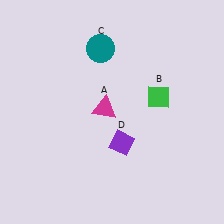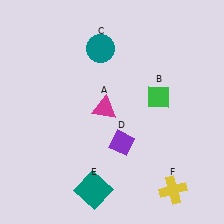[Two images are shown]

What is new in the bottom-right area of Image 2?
A yellow cross (F) was added in the bottom-right area of Image 2.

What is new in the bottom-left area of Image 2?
A teal square (E) was added in the bottom-left area of Image 2.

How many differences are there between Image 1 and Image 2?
There are 2 differences between the two images.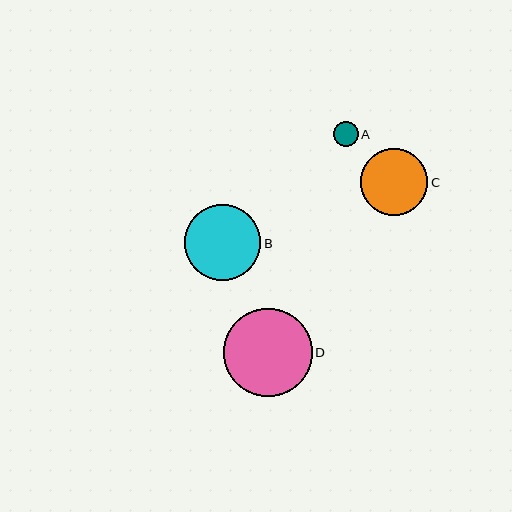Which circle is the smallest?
Circle A is the smallest with a size of approximately 25 pixels.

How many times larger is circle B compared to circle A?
Circle B is approximately 3.0 times the size of circle A.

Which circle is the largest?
Circle D is the largest with a size of approximately 88 pixels.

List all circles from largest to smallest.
From largest to smallest: D, B, C, A.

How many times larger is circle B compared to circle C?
Circle B is approximately 1.1 times the size of circle C.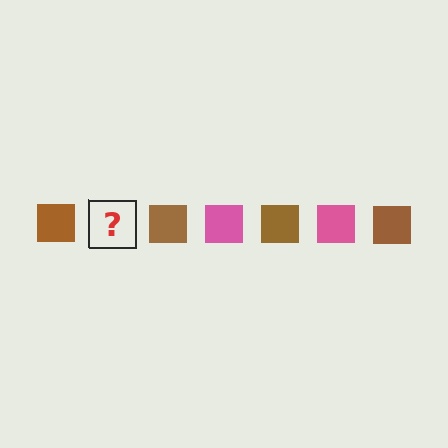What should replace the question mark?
The question mark should be replaced with a pink square.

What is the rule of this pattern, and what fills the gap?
The rule is that the pattern cycles through brown, pink squares. The gap should be filled with a pink square.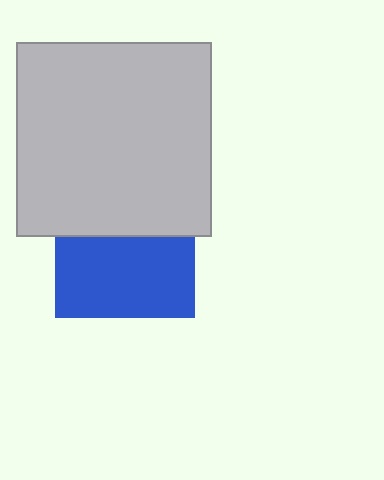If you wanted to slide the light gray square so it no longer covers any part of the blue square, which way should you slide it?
Slide it up — that is the most direct way to separate the two shapes.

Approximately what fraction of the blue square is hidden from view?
Roughly 43% of the blue square is hidden behind the light gray square.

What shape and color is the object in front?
The object in front is a light gray square.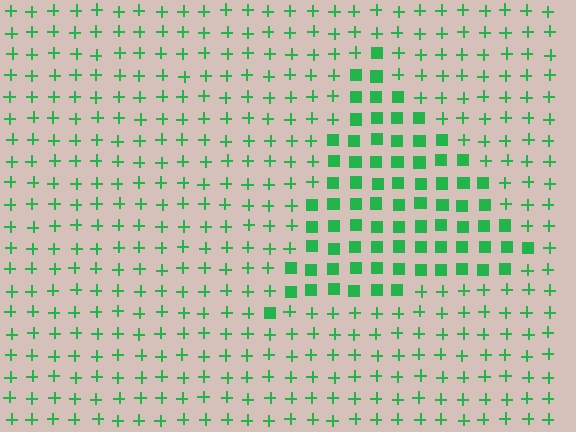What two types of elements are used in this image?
The image uses squares inside the triangle region and plus signs outside it.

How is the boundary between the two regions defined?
The boundary is defined by a change in element shape: squares inside vs. plus signs outside. All elements share the same color and spacing.